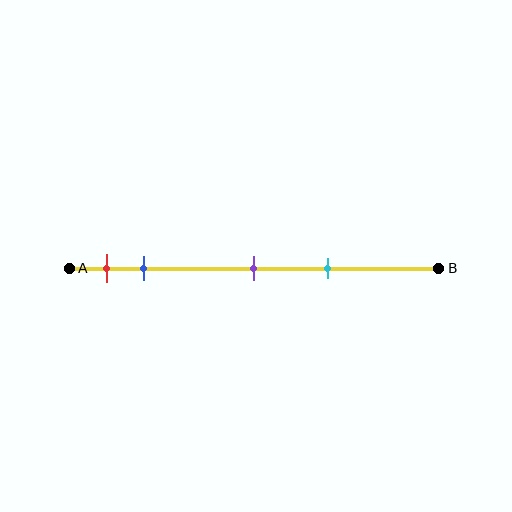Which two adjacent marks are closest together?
The red and blue marks are the closest adjacent pair.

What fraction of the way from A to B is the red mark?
The red mark is approximately 10% (0.1) of the way from A to B.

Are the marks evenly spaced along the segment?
No, the marks are not evenly spaced.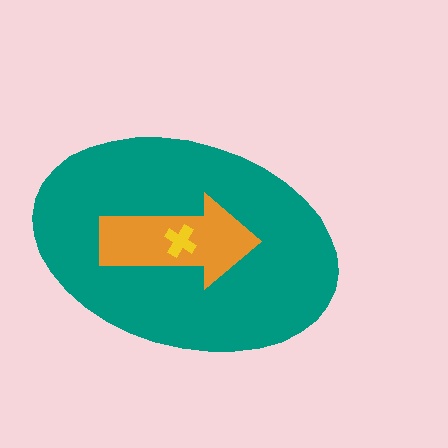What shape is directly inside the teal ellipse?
The orange arrow.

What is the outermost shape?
The teal ellipse.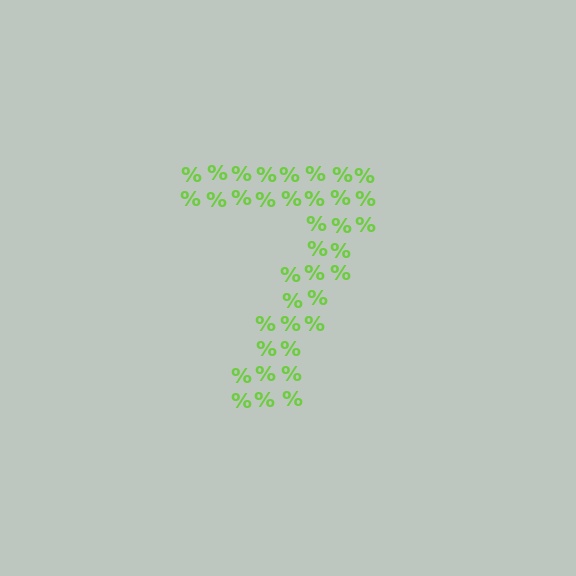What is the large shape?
The large shape is the digit 7.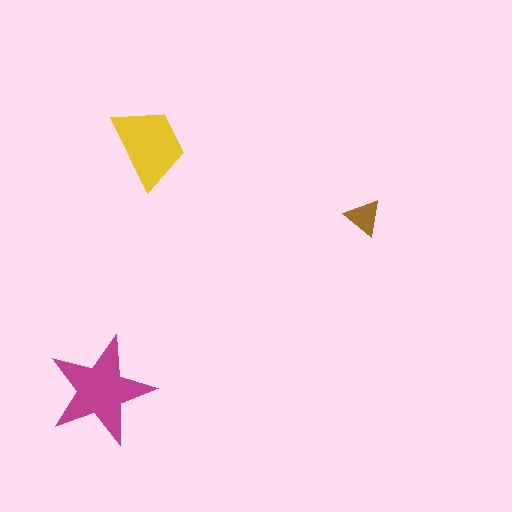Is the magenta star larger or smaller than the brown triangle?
Larger.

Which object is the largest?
The magenta star.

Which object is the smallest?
The brown triangle.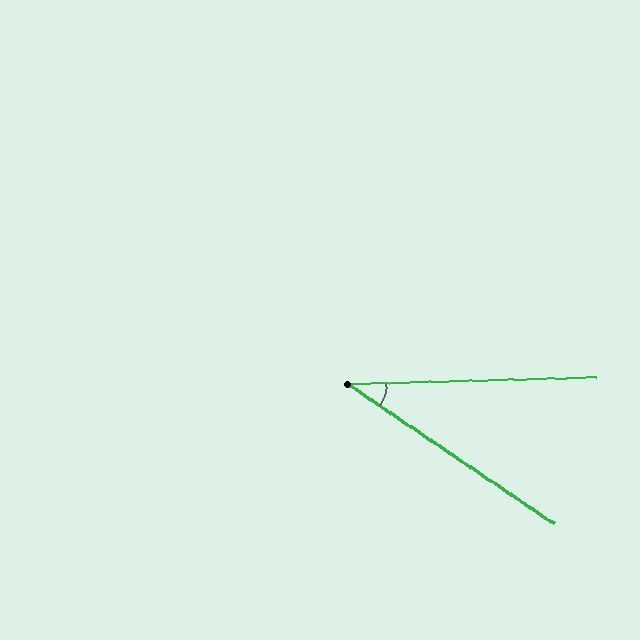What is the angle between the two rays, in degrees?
Approximately 36 degrees.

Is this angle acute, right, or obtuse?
It is acute.